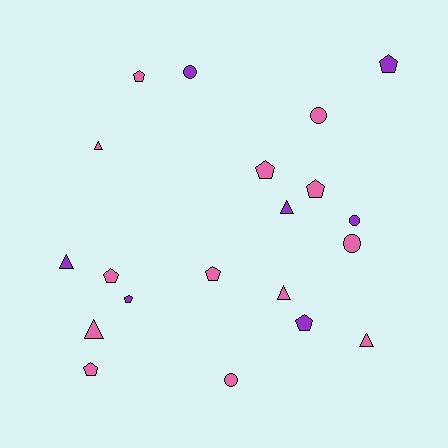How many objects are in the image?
There are 20 objects.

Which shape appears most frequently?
Pentagon, with 9 objects.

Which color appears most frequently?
Pink, with 13 objects.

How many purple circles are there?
There are 2 purple circles.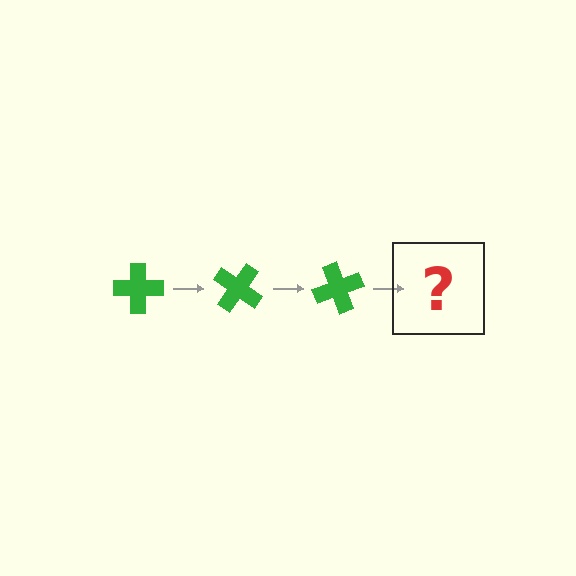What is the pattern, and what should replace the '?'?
The pattern is that the cross rotates 35 degrees each step. The '?' should be a green cross rotated 105 degrees.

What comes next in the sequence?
The next element should be a green cross rotated 105 degrees.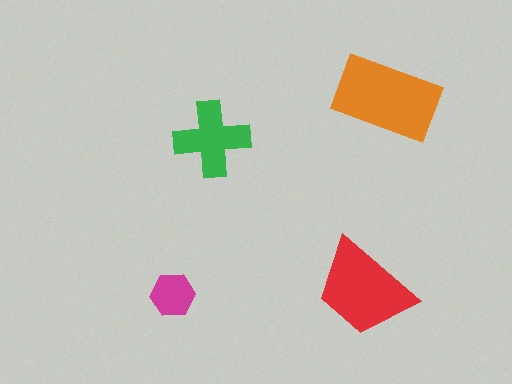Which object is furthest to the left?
The magenta hexagon is leftmost.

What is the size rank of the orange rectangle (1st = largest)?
1st.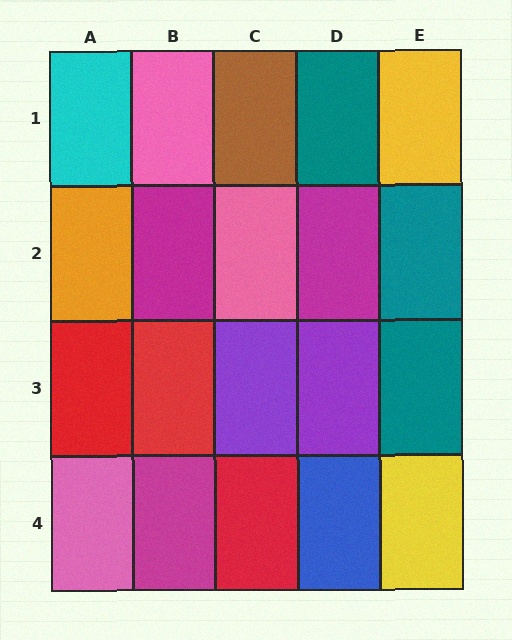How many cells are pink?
3 cells are pink.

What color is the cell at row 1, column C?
Brown.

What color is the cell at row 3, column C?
Purple.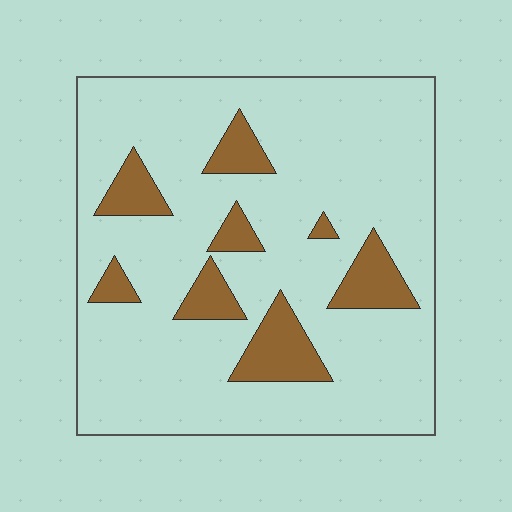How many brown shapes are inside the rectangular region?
8.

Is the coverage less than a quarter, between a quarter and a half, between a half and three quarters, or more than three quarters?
Less than a quarter.